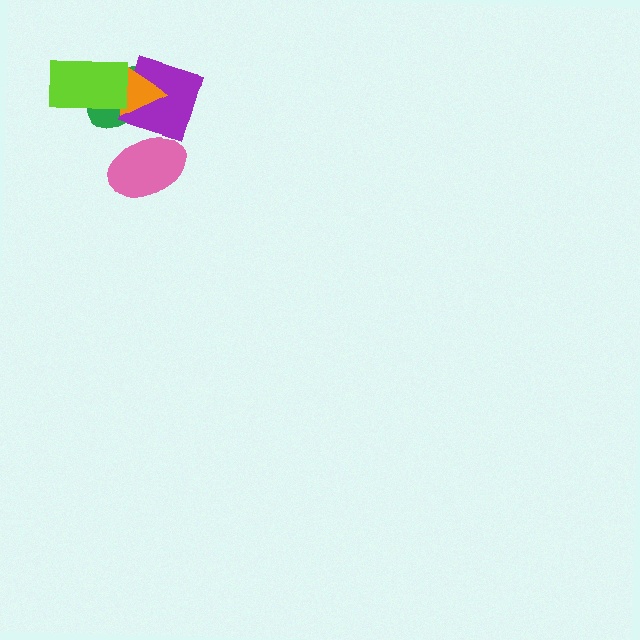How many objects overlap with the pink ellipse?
0 objects overlap with the pink ellipse.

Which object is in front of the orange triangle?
The lime rectangle is in front of the orange triangle.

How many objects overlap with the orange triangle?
3 objects overlap with the orange triangle.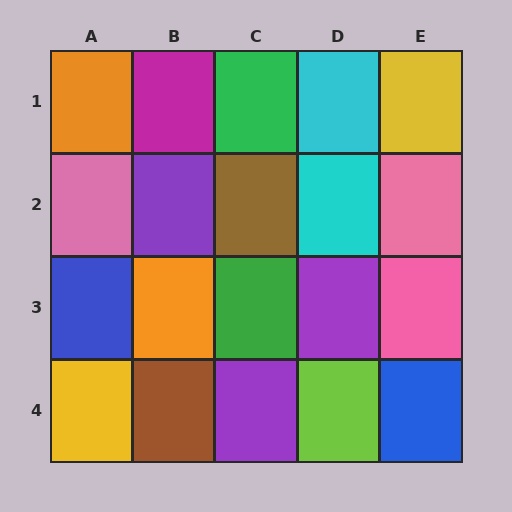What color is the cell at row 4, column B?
Brown.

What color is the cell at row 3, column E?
Pink.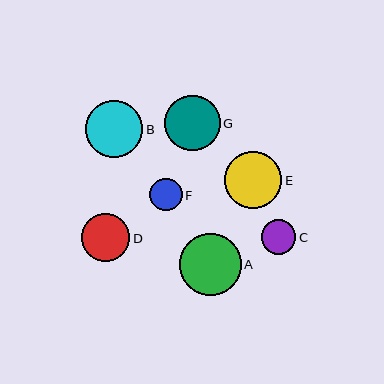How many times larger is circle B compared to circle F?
Circle B is approximately 1.8 times the size of circle F.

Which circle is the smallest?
Circle F is the smallest with a size of approximately 32 pixels.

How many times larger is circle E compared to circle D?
Circle E is approximately 1.2 times the size of circle D.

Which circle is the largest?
Circle A is the largest with a size of approximately 61 pixels.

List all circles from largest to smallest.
From largest to smallest: A, B, E, G, D, C, F.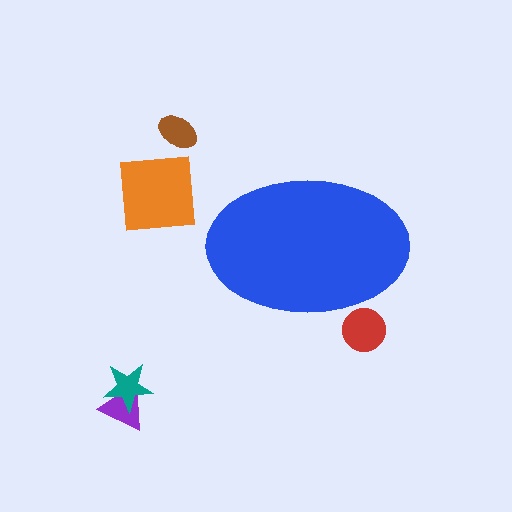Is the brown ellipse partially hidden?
No, the brown ellipse is fully visible.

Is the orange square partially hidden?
No, the orange square is fully visible.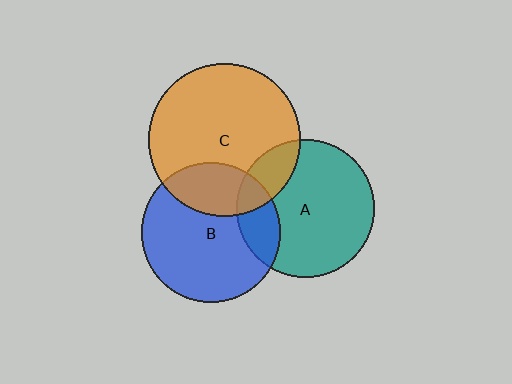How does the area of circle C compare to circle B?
Approximately 1.2 times.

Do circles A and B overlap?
Yes.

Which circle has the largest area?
Circle C (orange).